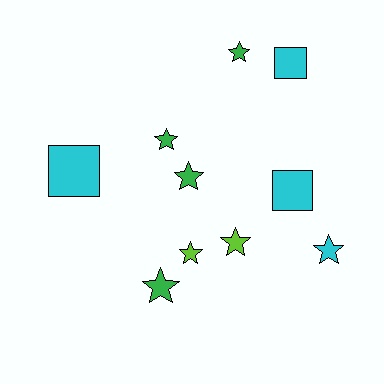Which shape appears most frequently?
Star, with 7 objects.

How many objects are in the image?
There are 10 objects.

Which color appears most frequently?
Cyan, with 4 objects.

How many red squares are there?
There are no red squares.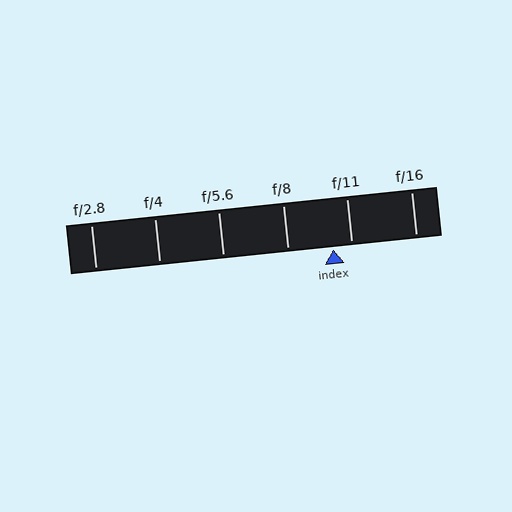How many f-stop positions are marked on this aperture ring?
There are 6 f-stop positions marked.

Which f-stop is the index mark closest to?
The index mark is closest to f/11.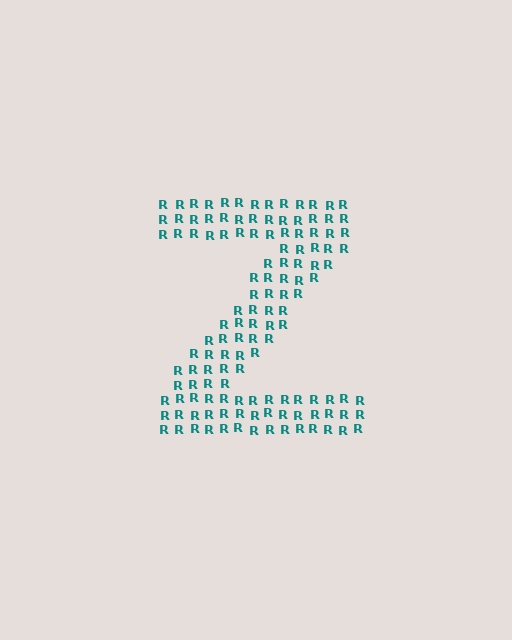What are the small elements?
The small elements are letter R's.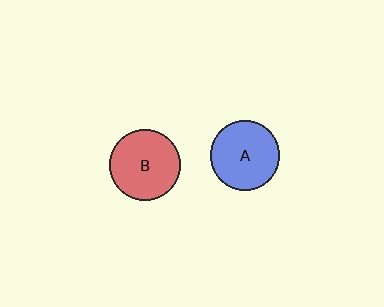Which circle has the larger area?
Circle B (red).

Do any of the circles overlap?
No, none of the circles overlap.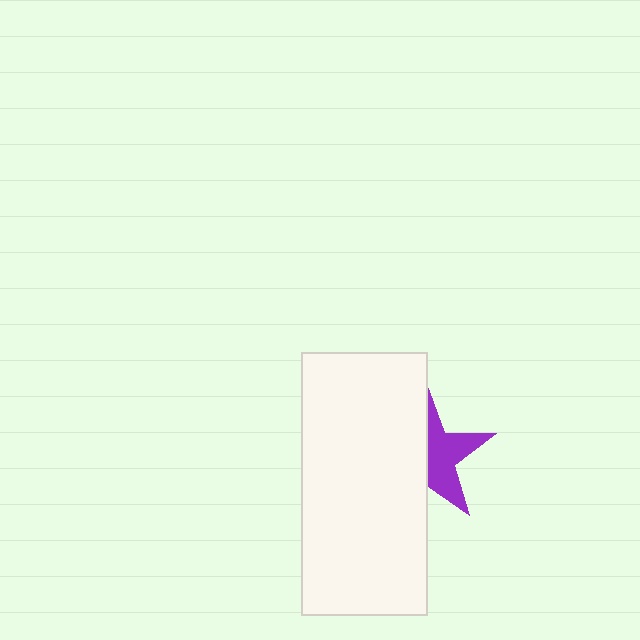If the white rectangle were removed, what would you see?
You would see the complete purple star.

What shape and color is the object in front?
The object in front is a white rectangle.